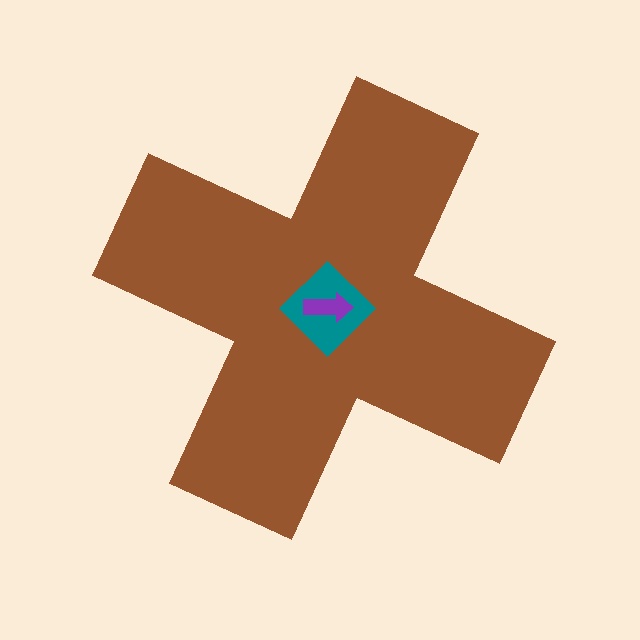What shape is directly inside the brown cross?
The teal diamond.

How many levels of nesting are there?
3.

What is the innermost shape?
The purple arrow.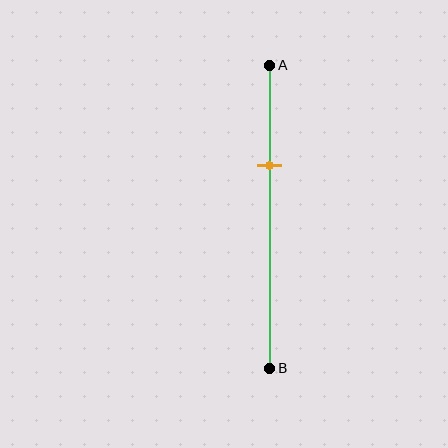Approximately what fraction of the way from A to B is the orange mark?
The orange mark is approximately 35% of the way from A to B.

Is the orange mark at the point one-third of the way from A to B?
Yes, the mark is approximately at the one-third point.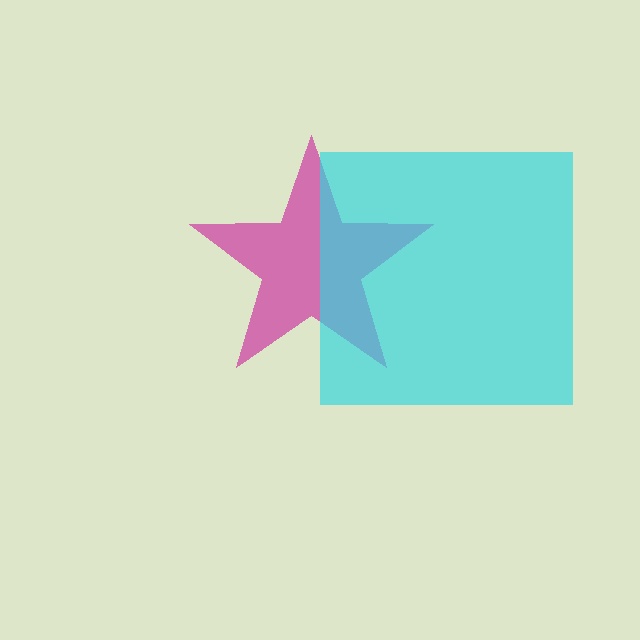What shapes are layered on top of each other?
The layered shapes are: a magenta star, a cyan square.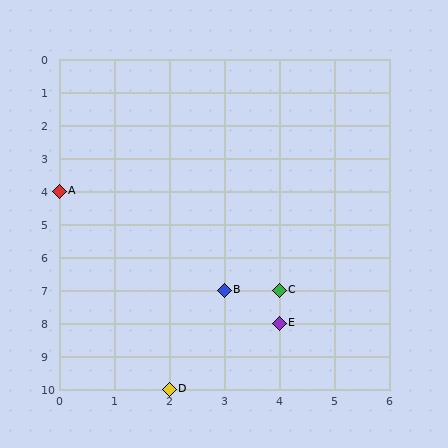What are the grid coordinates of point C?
Point C is at grid coordinates (4, 7).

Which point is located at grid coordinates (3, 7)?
Point B is at (3, 7).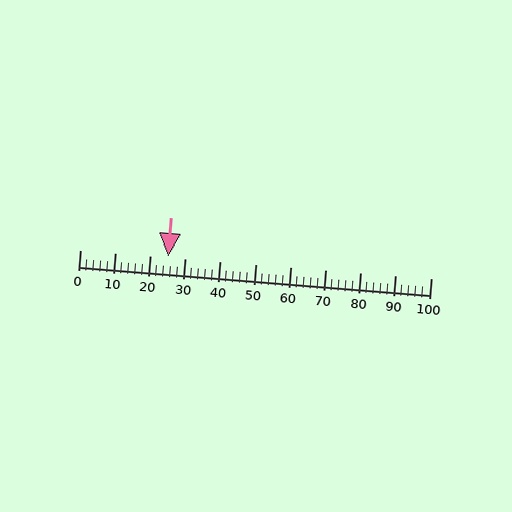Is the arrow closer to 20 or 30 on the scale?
The arrow is closer to 30.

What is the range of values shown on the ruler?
The ruler shows values from 0 to 100.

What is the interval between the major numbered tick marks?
The major tick marks are spaced 10 units apart.